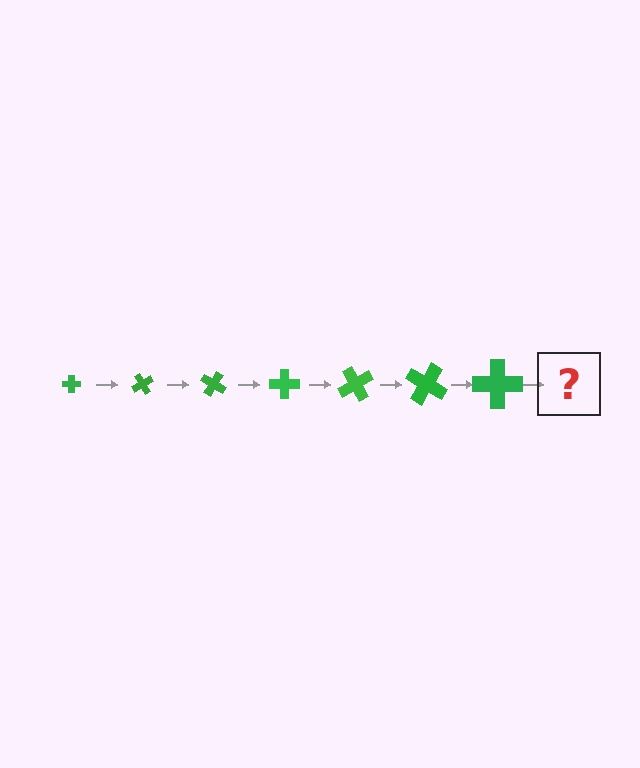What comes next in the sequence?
The next element should be a cross, larger than the previous one and rotated 420 degrees from the start.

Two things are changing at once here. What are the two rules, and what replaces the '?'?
The two rules are that the cross grows larger each step and it rotates 60 degrees each step. The '?' should be a cross, larger than the previous one and rotated 420 degrees from the start.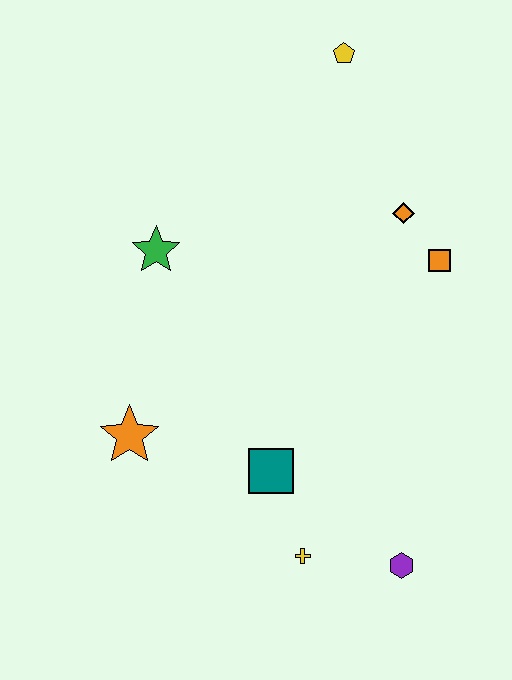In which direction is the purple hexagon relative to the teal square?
The purple hexagon is to the right of the teal square.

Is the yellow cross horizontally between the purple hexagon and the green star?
Yes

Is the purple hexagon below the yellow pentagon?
Yes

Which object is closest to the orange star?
The teal square is closest to the orange star.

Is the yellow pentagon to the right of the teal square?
Yes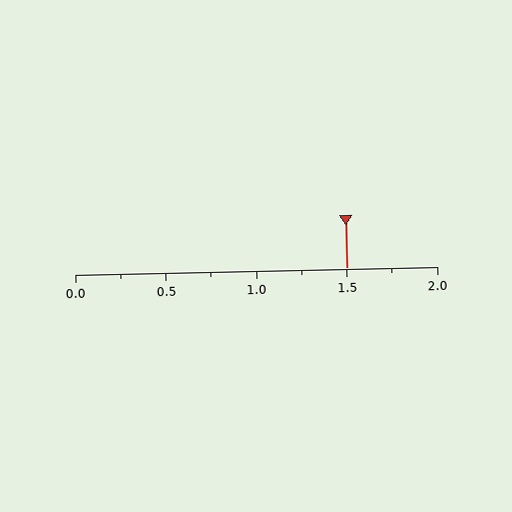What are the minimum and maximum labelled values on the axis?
The axis runs from 0.0 to 2.0.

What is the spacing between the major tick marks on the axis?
The major ticks are spaced 0.5 apart.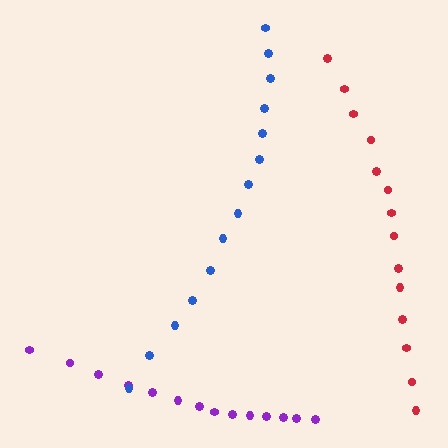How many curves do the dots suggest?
There are 3 distinct paths.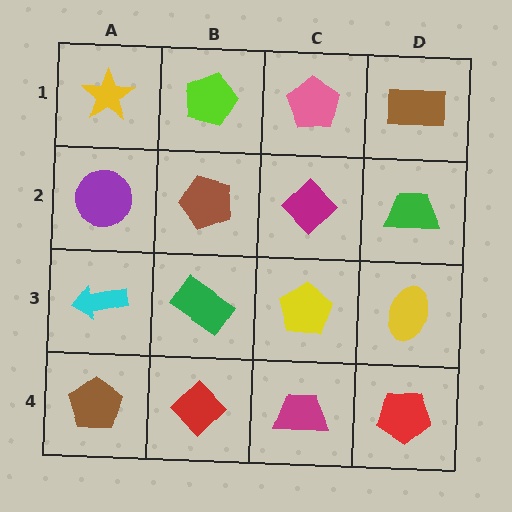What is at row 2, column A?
A purple circle.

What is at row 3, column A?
A cyan arrow.